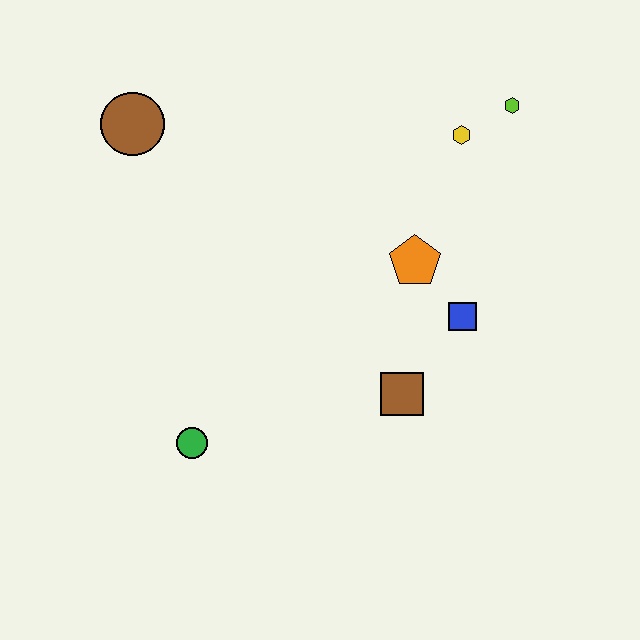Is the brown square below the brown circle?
Yes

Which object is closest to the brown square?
The blue square is closest to the brown square.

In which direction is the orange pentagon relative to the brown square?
The orange pentagon is above the brown square.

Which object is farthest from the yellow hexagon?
The green circle is farthest from the yellow hexagon.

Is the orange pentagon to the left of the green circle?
No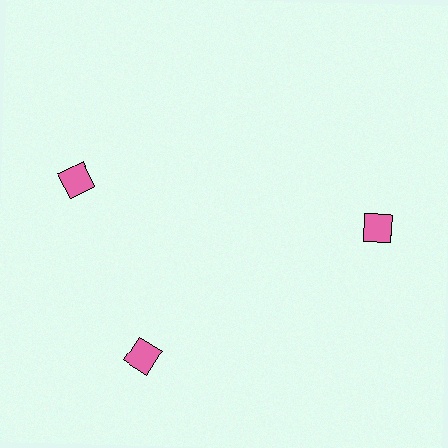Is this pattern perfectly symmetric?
No. The 3 pink diamonds are arranged in a ring, but one element near the 11 o'clock position is rotated out of alignment along the ring, breaking the 3-fold rotational symmetry.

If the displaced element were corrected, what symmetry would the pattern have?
It would have 3-fold rotational symmetry — the pattern would map onto itself every 120 degrees.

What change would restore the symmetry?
The symmetry would be restored by rotating it back into even spacing with its neighbors so that all 3 diamonds sit at equal angles and equal distance from the center.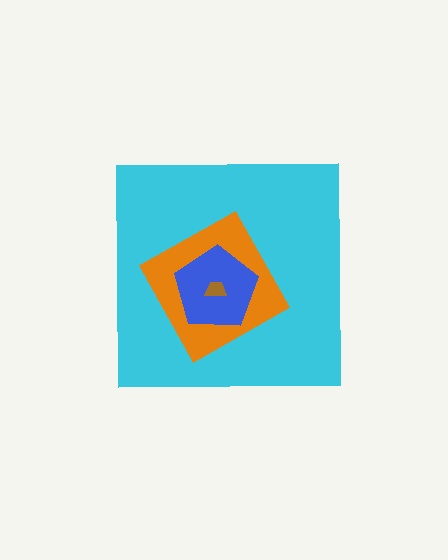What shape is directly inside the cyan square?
The orange square.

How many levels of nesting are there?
4.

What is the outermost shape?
The cyan square.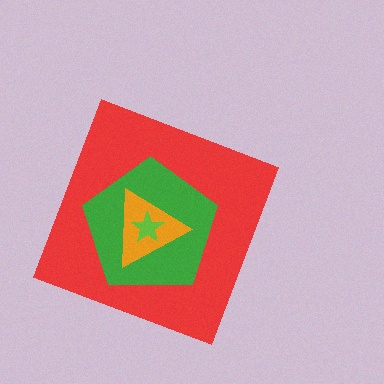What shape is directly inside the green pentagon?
The orange triangle.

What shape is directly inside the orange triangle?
The lime star.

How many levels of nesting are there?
4.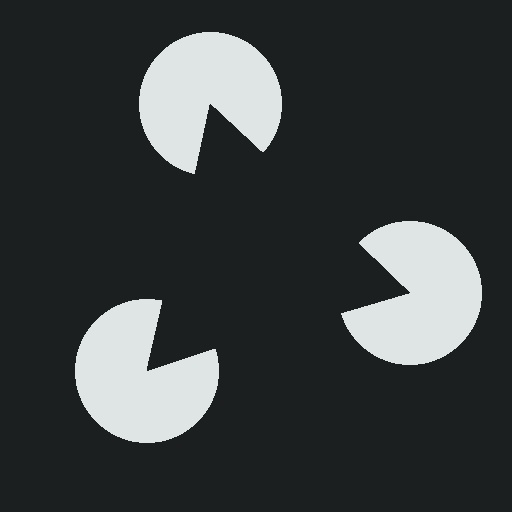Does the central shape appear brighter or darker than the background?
It typically appears slightly darker than the background, even though no actual brightness change is drawn.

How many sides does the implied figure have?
3 sides.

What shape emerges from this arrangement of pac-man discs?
An illusory triangle — its edges are inferred from the aligned wedge cuts in the pac-man discs, not physically drawn.